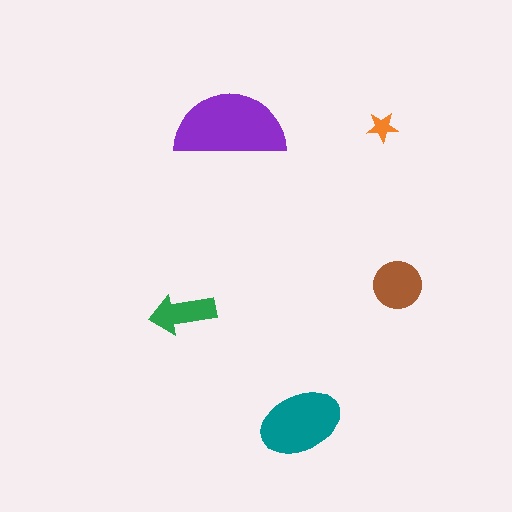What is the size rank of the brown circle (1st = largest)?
3rd.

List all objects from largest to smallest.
The purple semicircle, the teal ellipse, the brown circle, the green arrow, the orange star.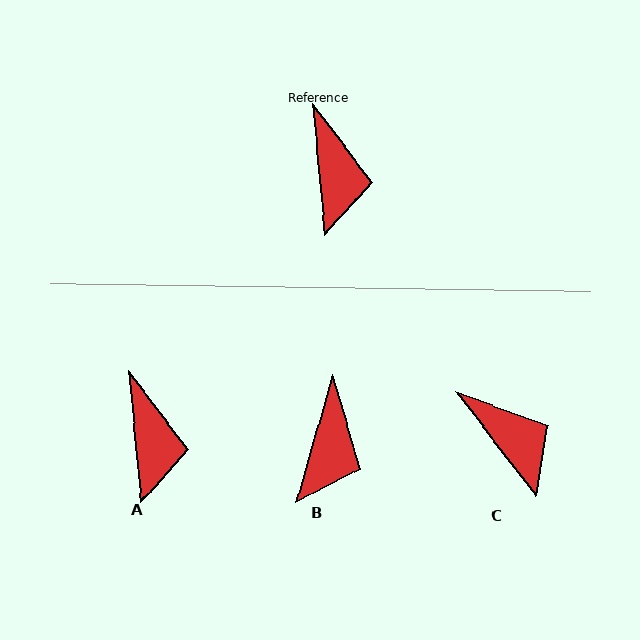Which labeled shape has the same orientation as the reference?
A.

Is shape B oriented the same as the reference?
No, it is off by about 22 degrees.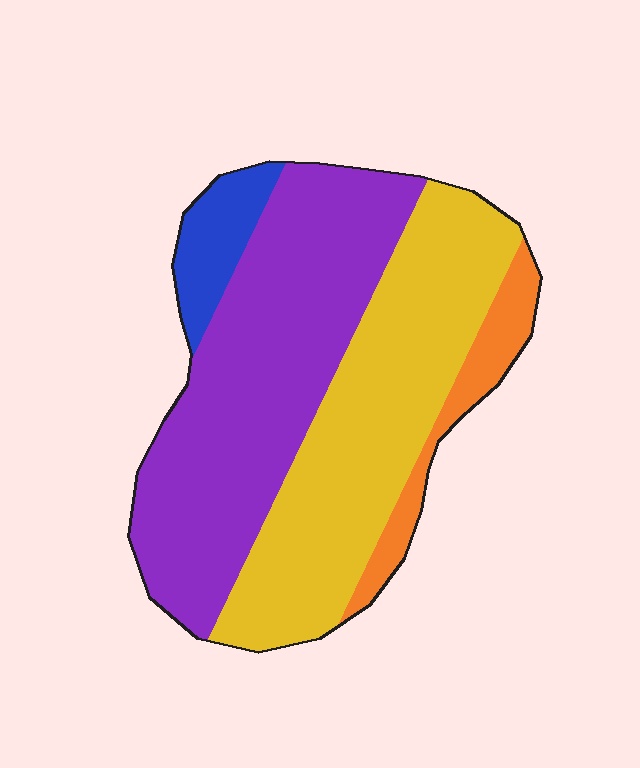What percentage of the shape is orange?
Orange takes up less than a sixth of the shape.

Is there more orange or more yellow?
Yellow.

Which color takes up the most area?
Purple, at roughly 45%.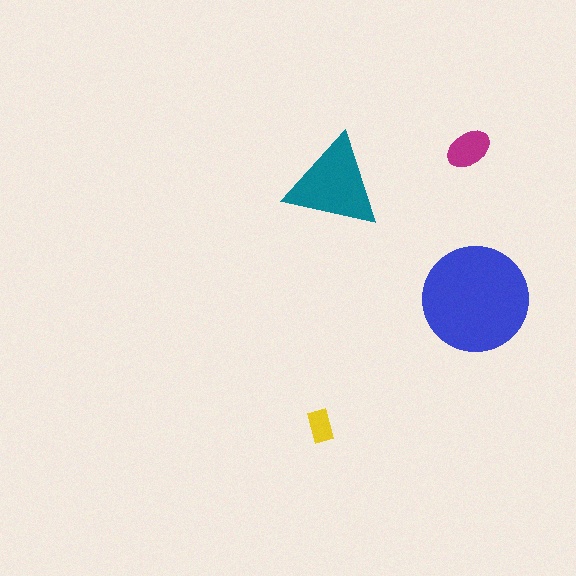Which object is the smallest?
The yellow rectangle.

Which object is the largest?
The blue circle.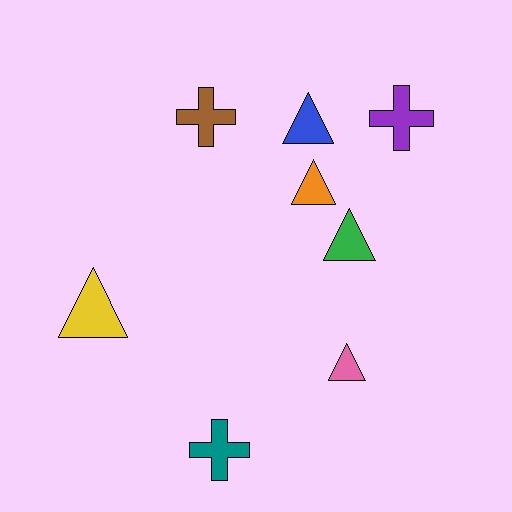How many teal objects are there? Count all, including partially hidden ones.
There is 1 teal object.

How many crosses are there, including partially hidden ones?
There are 3 crosses.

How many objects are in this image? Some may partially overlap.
There are 8 objects.